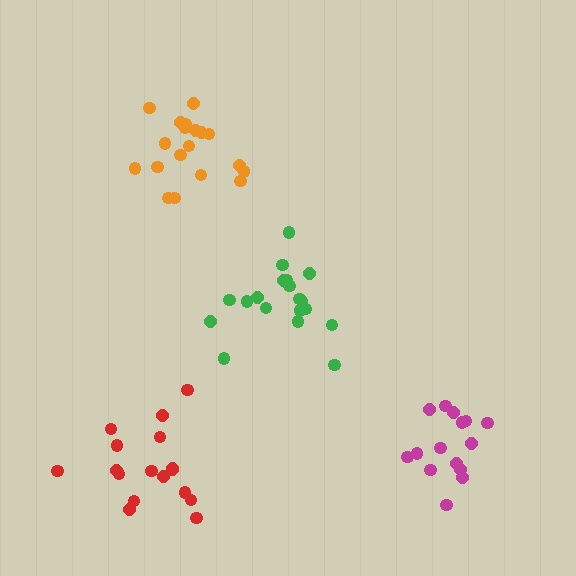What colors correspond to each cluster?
The clusters are colored: orange, red, green, magenta.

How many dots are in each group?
Group 1: 19 dots, Group 2: 17 dots, Group 3: 19 dots, Group 4: 15 dots (70 total).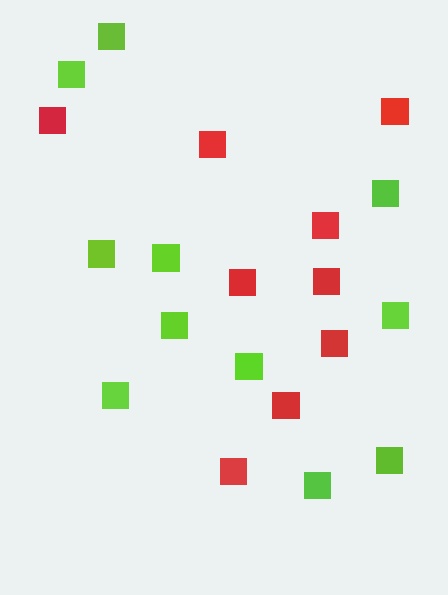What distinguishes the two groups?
There are 2 groups: one group of lime squares (11) and one group of red squares (9).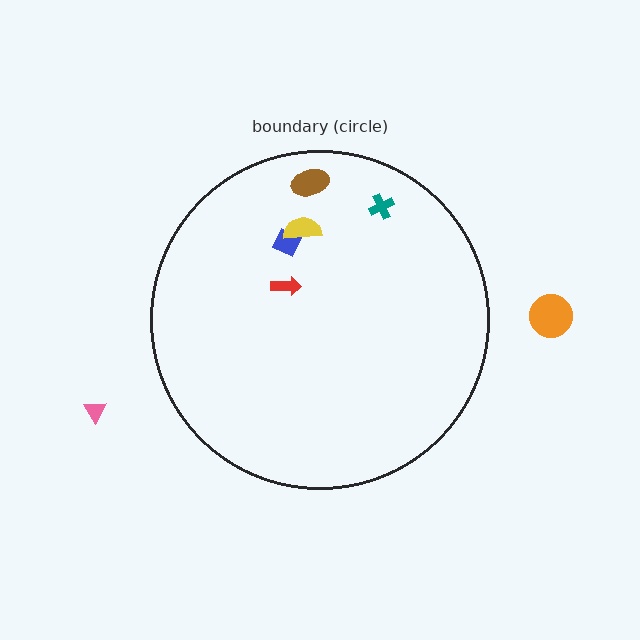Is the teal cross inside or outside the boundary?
Inside.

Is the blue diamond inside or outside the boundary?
Inside.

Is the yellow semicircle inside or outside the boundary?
Inside.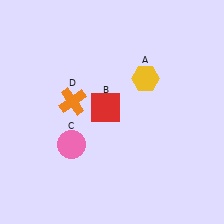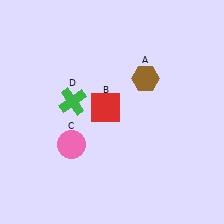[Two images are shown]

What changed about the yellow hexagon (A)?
In Image 1, A is yellow. In Image 2, it changed to brown.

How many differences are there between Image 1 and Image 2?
There are 2 differences between the two images.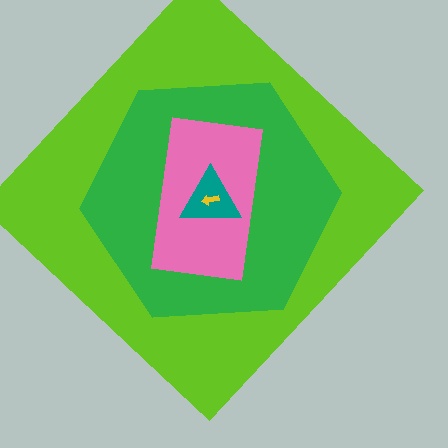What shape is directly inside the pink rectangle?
The teal triangle.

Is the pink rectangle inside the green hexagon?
Yes.